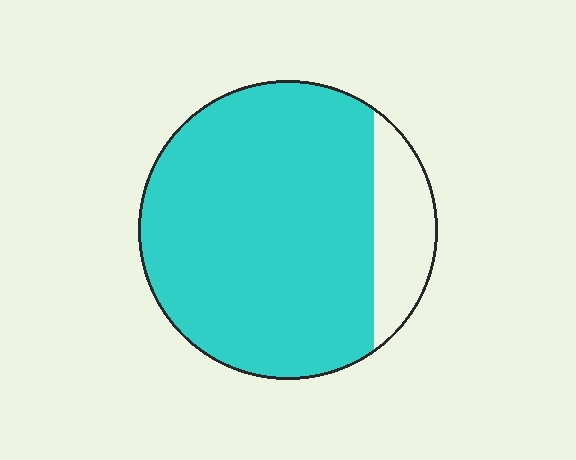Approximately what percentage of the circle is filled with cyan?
Approximately 85%.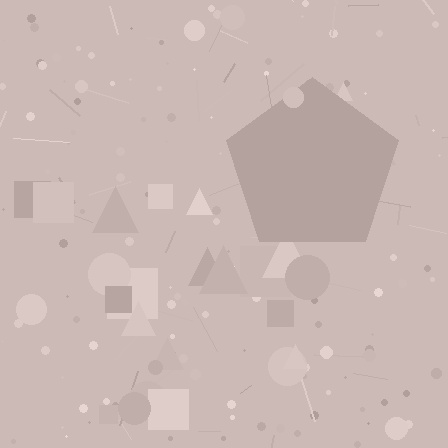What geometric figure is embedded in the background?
A pentagon is embedded in the background.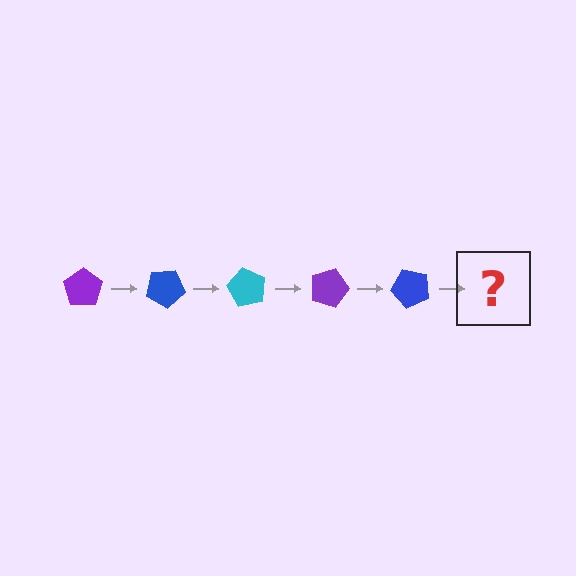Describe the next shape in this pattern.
It should be a cyan pentagon, rotated 150 degrees from the start.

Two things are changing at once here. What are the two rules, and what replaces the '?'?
The two rules are that it rotates 30 degrees each step and the color cycles through purple, blue, and cyan. The '?' should be a cyan pentagon, rotated 150 degrees from the start.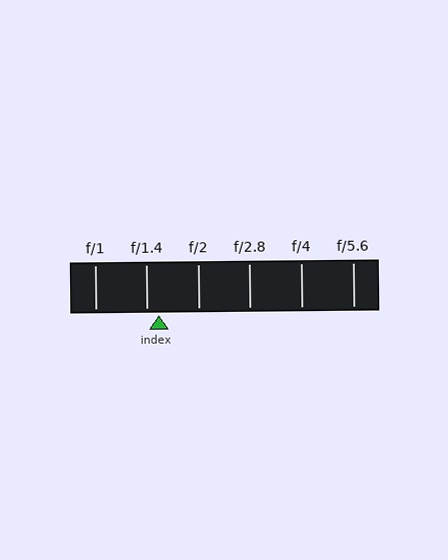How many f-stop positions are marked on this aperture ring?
There are 6 f-stop positions marked.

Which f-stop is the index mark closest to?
The index mark is closest to f/1.4.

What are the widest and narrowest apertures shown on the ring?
The widest aperture shown is f/1 and the narrowest is f/5.6.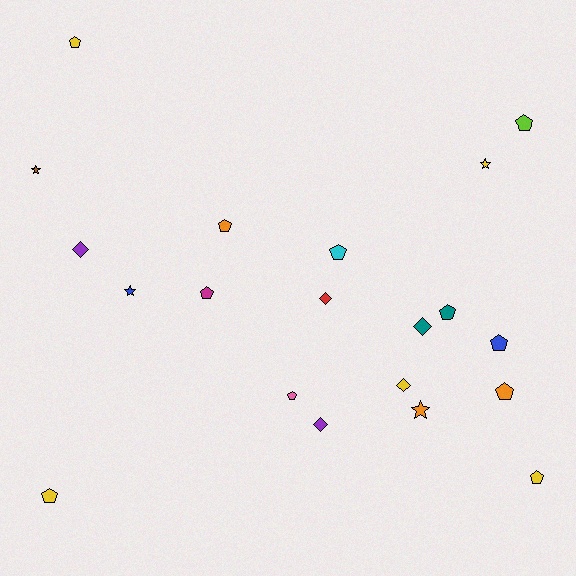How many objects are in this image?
There are 20 objects.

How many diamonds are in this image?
There are 5 diamonds.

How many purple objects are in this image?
There are 2 purple objects.